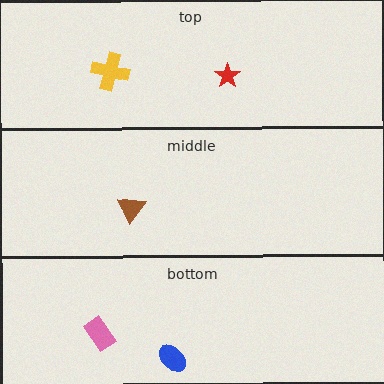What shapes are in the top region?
The red star, the yellow cross.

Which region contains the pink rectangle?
The bottom region.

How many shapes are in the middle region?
1.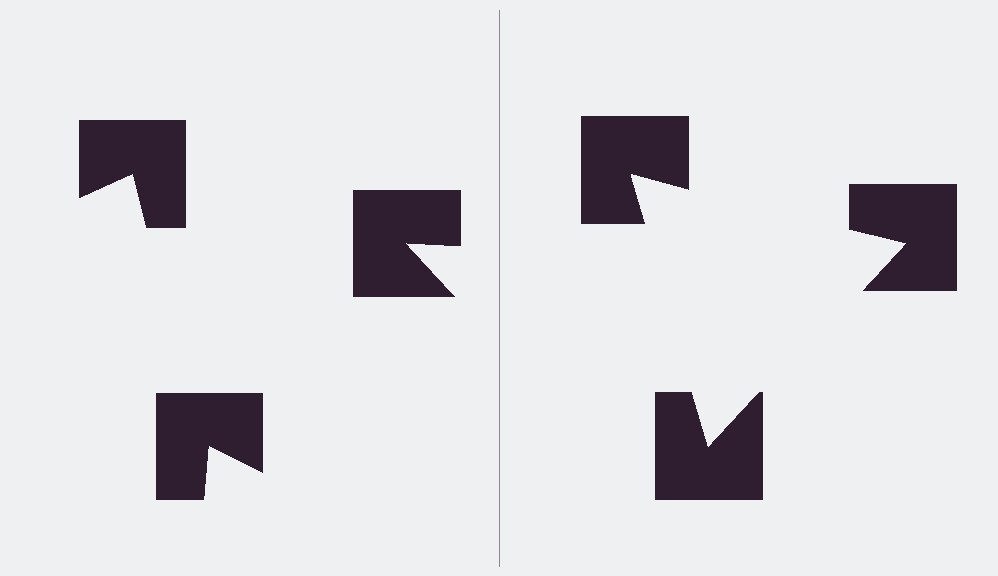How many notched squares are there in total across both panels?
6 — 3 on each side.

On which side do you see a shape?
An illusory triangle appears on the right side. On the left side the wedge cuts are rotated, so no coherent shape forms.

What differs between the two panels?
The notched squares are positioned identically on both sides; only the wedge orientations differ. On the right they align to a triangle; on the left they are misaligned.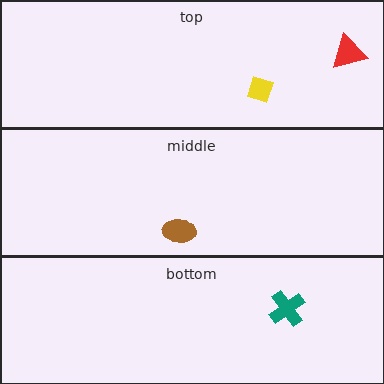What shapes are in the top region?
The red triangle, the yellow diamond.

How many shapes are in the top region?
2.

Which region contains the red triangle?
The top region.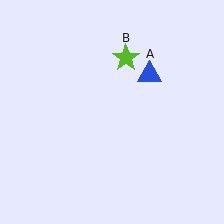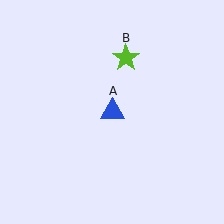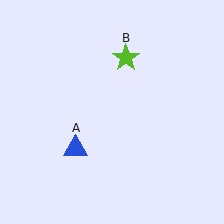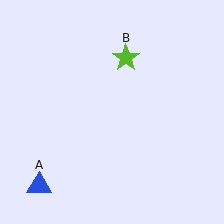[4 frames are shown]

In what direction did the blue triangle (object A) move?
The blue triangle (object A) moved down and to the left.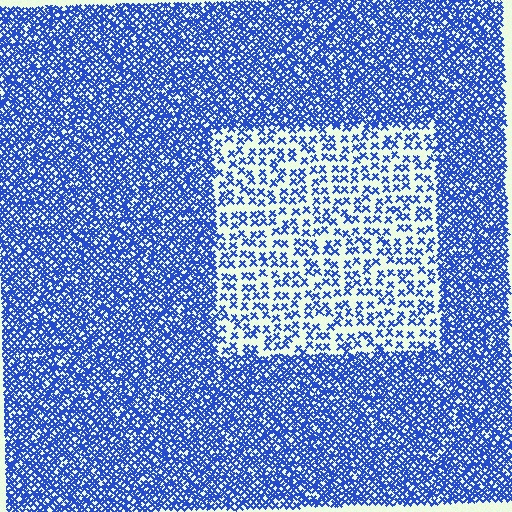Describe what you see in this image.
The image contains small blue elements arranged at two different densities. A rectangle-shaped region is visible where the elements are less densely packed than the surrounding area.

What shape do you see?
I see a rectangle.